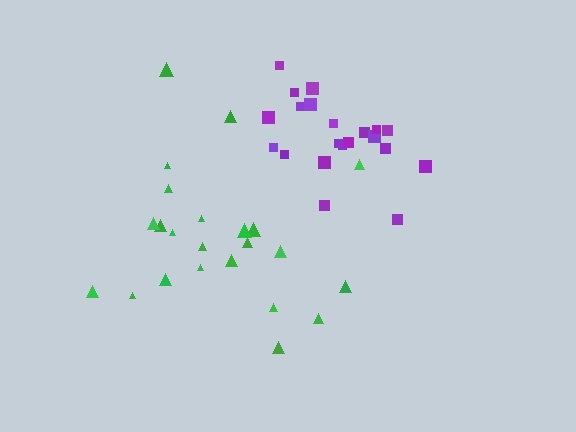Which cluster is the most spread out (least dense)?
Green.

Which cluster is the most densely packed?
Purple.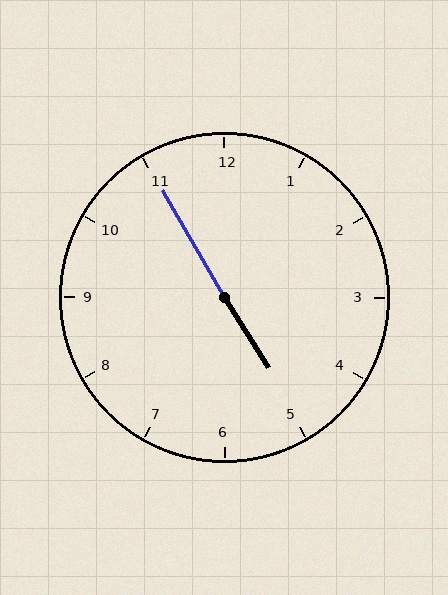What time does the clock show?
4:55.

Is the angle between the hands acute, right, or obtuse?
It is obtuse.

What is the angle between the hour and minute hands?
Approximately 178 degrees.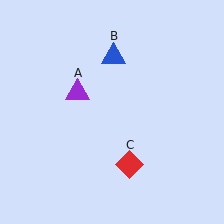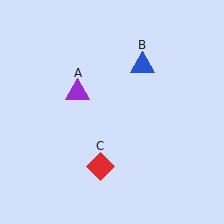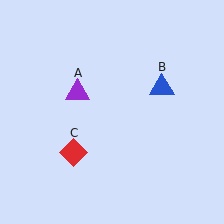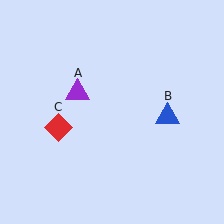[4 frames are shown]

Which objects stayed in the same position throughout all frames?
Purple triangle (object A) remained stationary.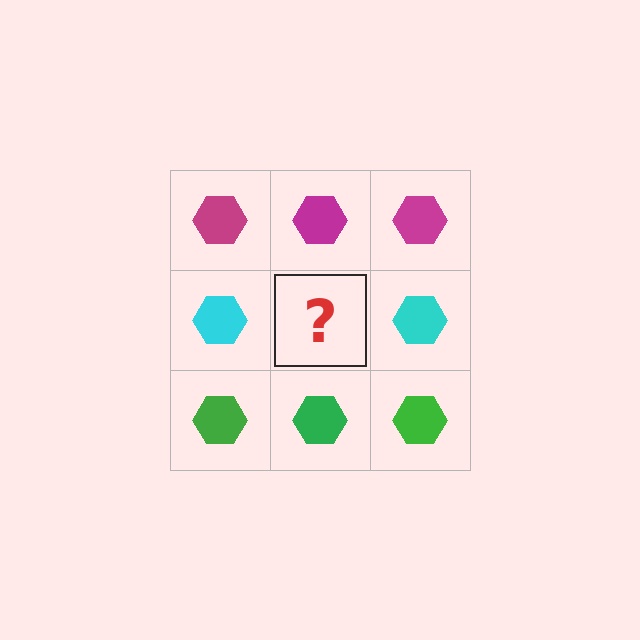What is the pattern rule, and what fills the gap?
The rule is that each row has a consistent color. The gap should be filled with a cyan hexagon.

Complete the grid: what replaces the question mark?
The question mark should be replaced with a cyan hexagon.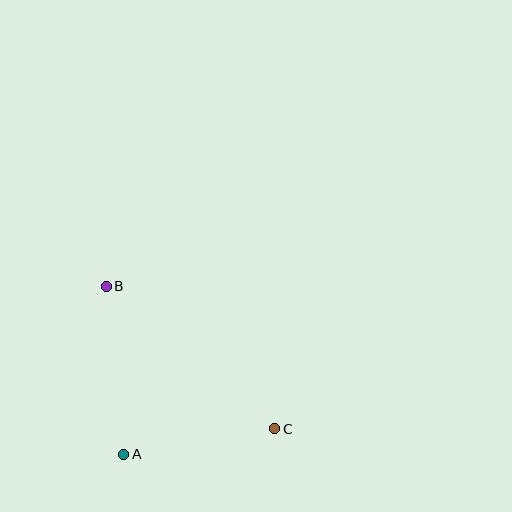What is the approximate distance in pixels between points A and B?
The distance between A and B is approximately 169 pixels.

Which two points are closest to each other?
Points A and C are closest to each other.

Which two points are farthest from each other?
Points B and C are farthest from each other.